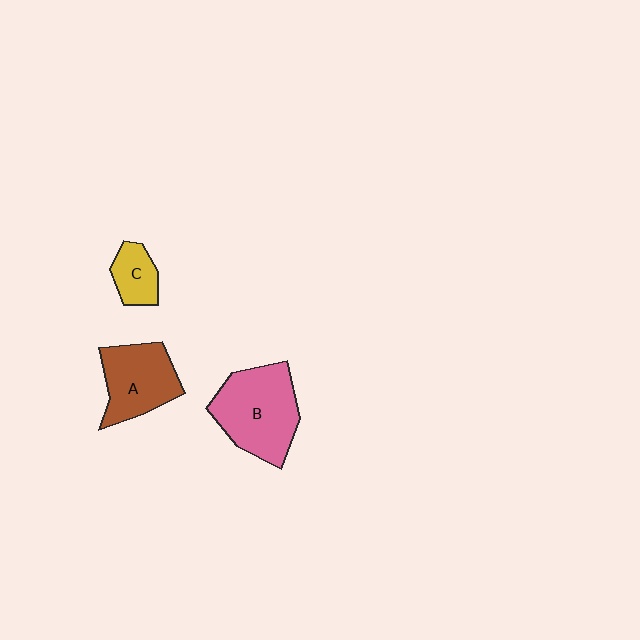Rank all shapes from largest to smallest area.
From largest to smallest: B (pink), A (brown), C (yellow).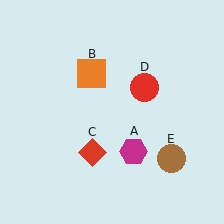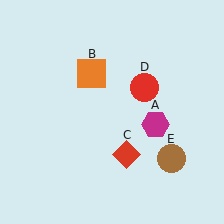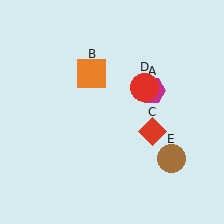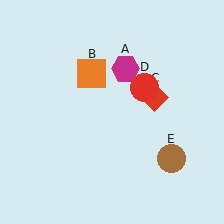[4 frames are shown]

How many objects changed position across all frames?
2 objects changed position: magenta hexagon (object A), red diamond (object C).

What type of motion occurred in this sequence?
The magenta hexagon (object A), red diamond (object C) rotated counterclockwise around the center of the scene.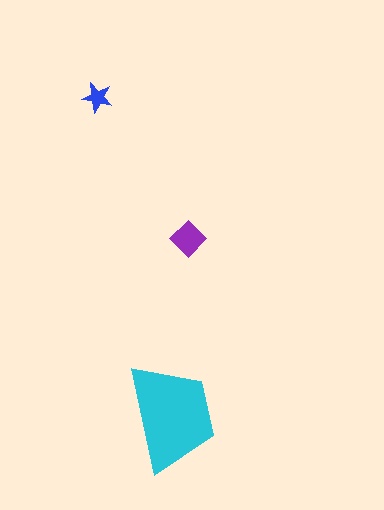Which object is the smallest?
The blue star.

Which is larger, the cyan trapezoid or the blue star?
The cyan trapezoid.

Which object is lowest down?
The cyan trapezoid is bottommost.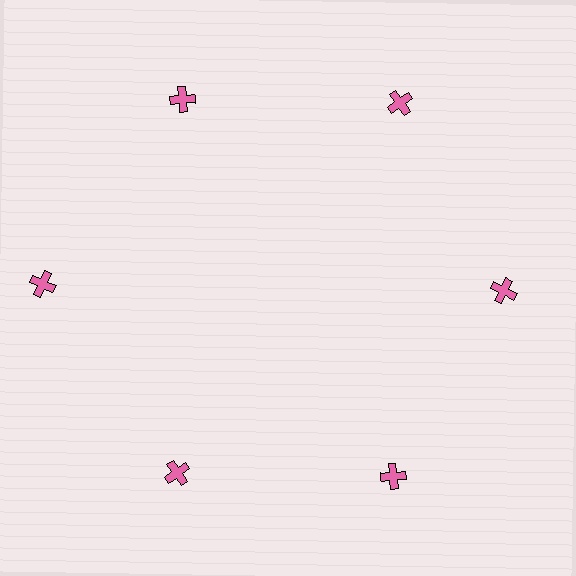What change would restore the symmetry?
The symmetry would be restored by moving it inward, back onto the ring so that all 6 crosses sit at equal angles and equal distance from the center.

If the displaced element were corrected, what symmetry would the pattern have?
It would have 6-fold rotational symmetry — the pattern would map onto itself every 60 degrees.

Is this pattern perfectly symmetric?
No. The 6 pink crosses are arranged in a ring, but one element near the 9 o'clock position is pushed outward from the center, breaking the 6-fold rotational symmetry.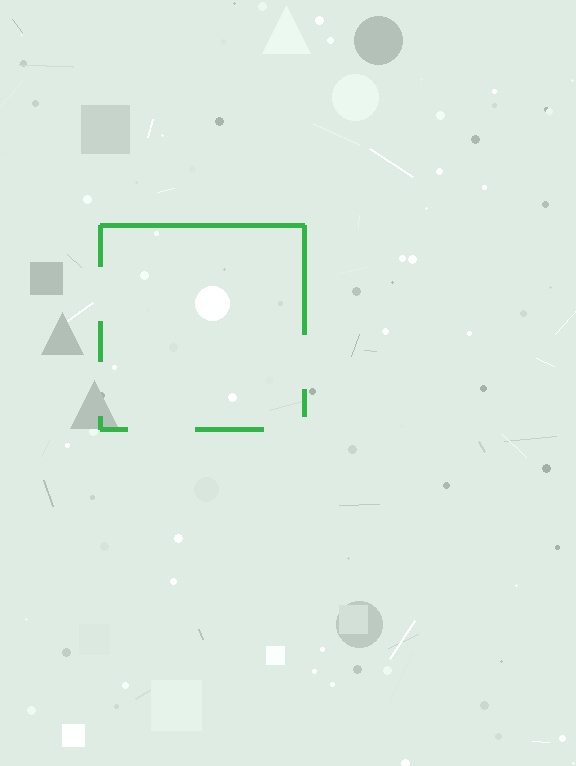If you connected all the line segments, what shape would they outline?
They would outline a square.